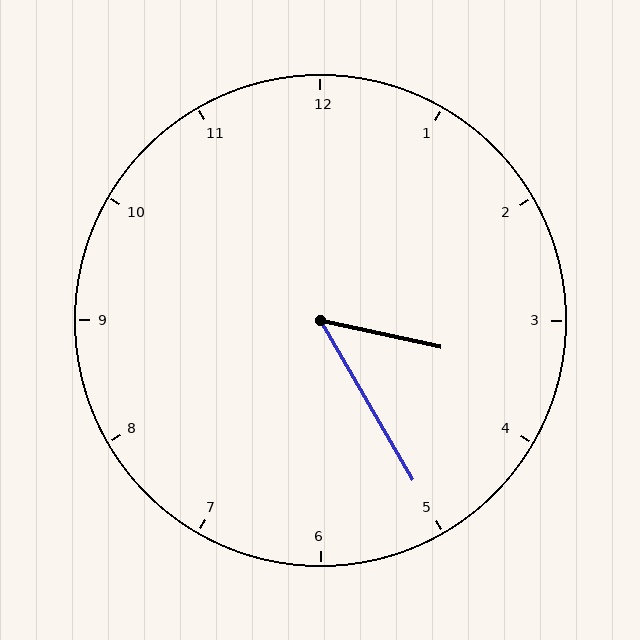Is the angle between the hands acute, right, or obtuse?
It is acute.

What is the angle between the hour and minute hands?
Approximately 48 degrees.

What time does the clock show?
3:25.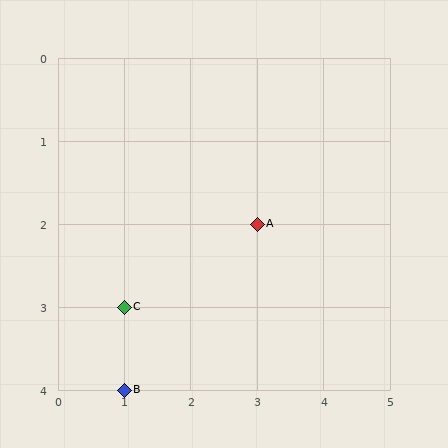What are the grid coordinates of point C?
Point C is at grid coordinates (1, 3).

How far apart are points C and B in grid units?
Points C and B are 1 row apart.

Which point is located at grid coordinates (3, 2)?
Point A is at (3, 2).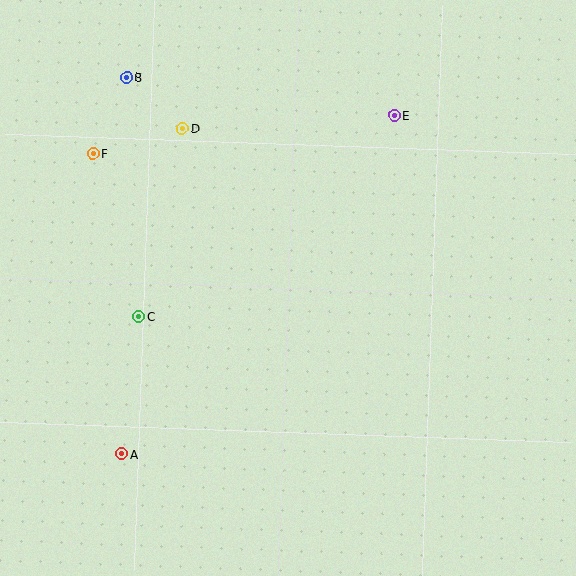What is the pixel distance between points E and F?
The distance between E and F is 304 pixels.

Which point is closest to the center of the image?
Point C at (139, 316) is closest to the center.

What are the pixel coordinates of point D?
Point D is at (182, 128).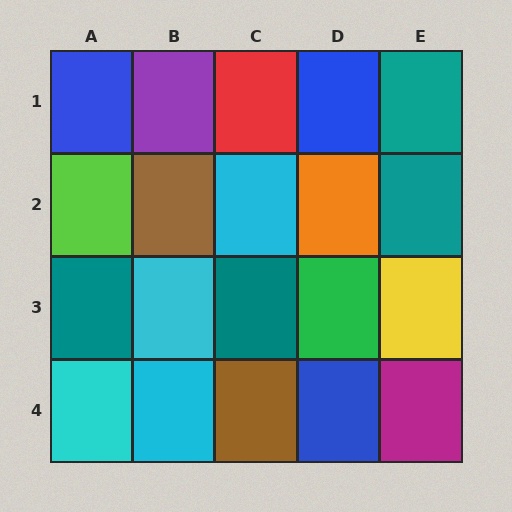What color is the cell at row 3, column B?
Cyan.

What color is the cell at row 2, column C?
Cyan.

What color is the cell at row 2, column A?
Lime.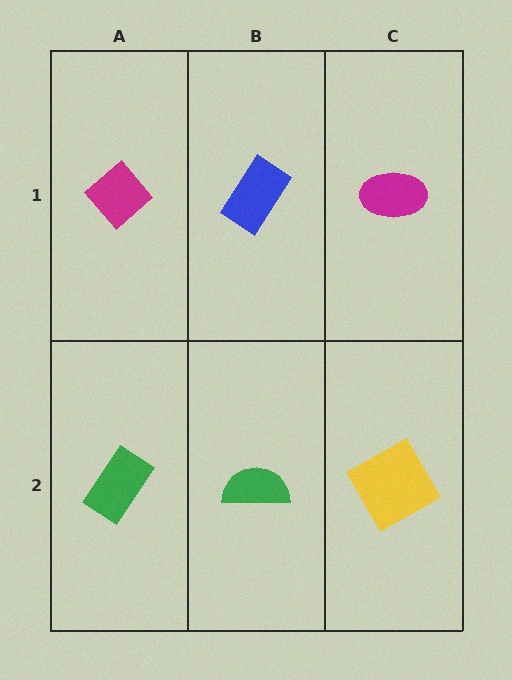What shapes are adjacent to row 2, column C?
A magenta ellipse (row 1, column C), a green semicircle (row 2, column B).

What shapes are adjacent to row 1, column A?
A green rectangle (row 2, column A), a blue rectangle (row 1, column B).